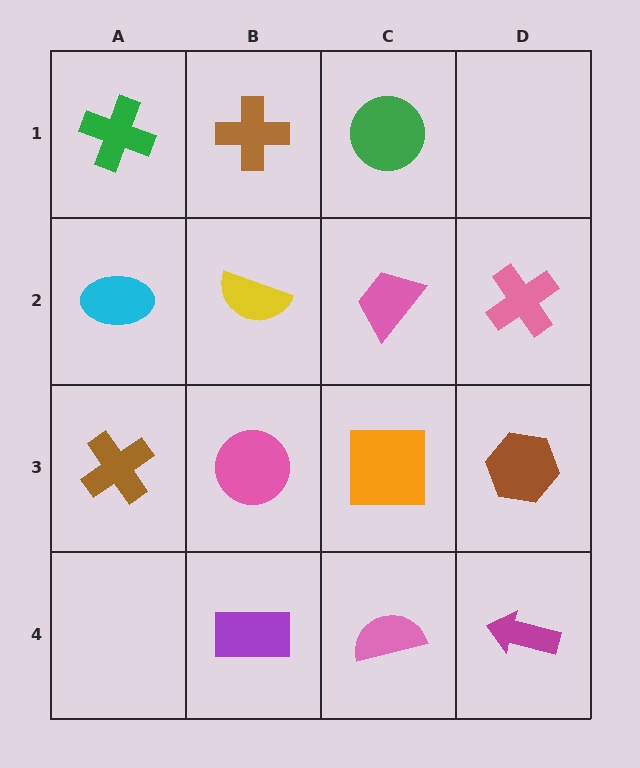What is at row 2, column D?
A pink cross.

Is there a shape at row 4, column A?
No, that cell is empty.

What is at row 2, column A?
A cyan ellipse.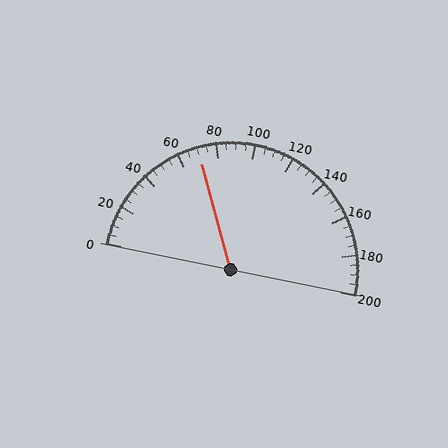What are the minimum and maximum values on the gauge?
The gauge ranges from 0 to 200.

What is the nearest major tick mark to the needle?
The nearest major tick mark is 80.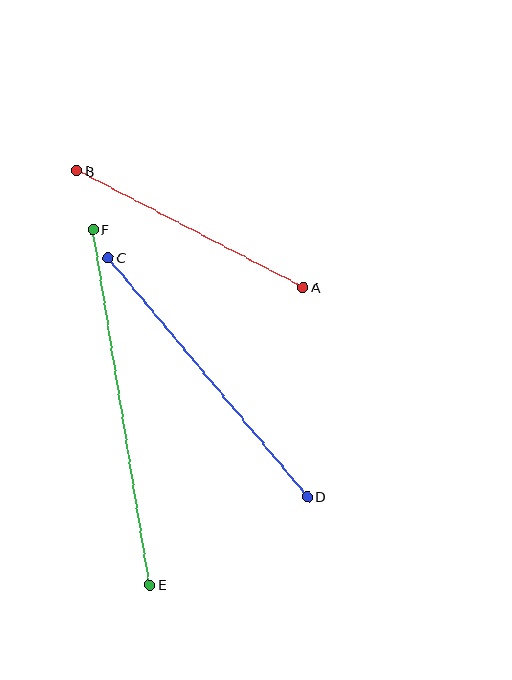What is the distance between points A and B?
The distance is approximately 255 pixels.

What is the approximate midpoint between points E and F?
The midpoint is at approximately (121, 407) pixels.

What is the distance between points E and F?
The distance is approximately 360 pixels.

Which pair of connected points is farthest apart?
Points E and F are farthest apart.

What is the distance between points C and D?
The distance is approximately 311 pixels.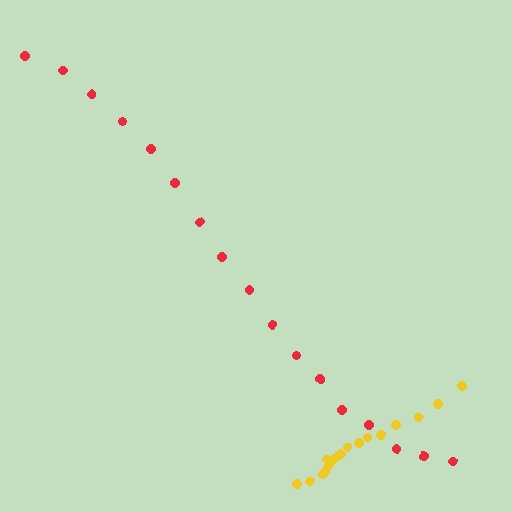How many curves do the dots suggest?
There are 2 distinct paths.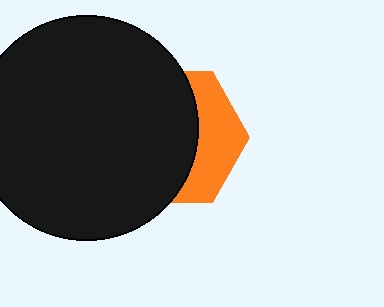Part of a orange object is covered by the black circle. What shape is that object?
It is a hexagon.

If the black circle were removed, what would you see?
You would see the complete orange hexagon.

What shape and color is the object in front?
The object in front is a black circle.